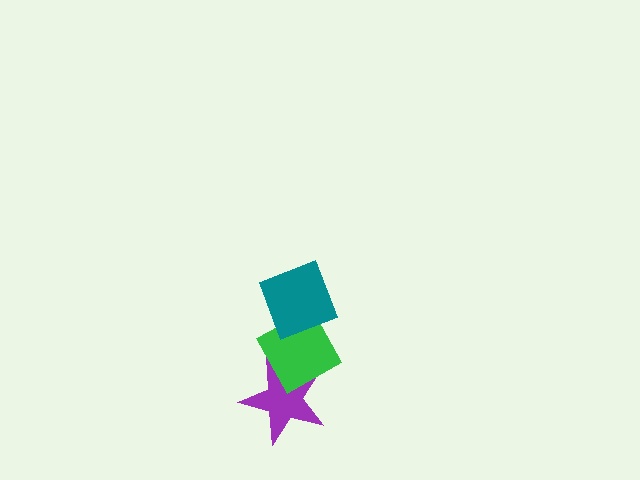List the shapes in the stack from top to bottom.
From top to bottom: the teal diamond, the green diamond, the purple star.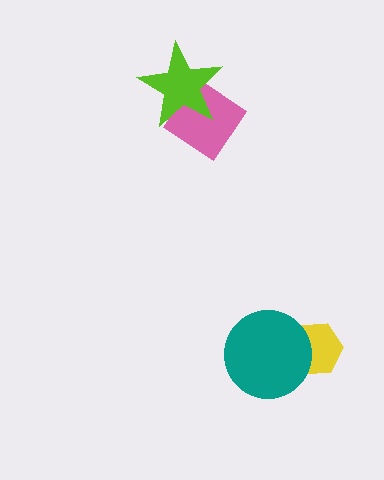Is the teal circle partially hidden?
No, no other shape covers it.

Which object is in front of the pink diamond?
The lime star is in front of the pink diamond.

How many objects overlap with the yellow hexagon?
1 object overlaps with the yellow hexagon.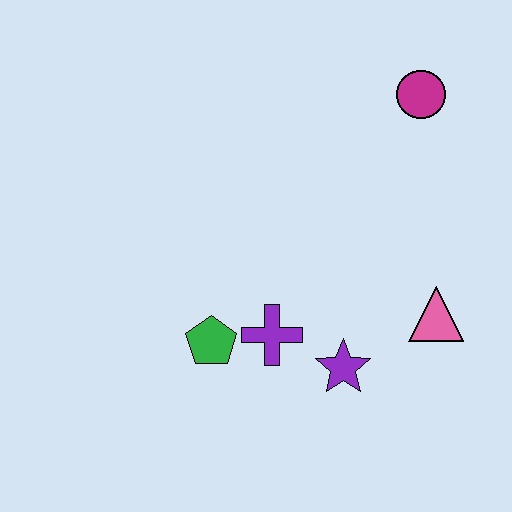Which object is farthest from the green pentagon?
The magenta circle is farthest from the green pentagon.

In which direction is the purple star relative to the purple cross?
The purple star is to the right of the purple cross.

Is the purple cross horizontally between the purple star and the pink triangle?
No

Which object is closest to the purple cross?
The green pentagon is closest to the purple cross.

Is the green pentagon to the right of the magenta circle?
No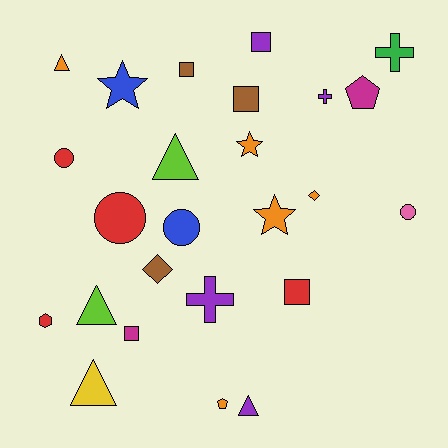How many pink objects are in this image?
There is 1 pink object.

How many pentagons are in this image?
There are 2 pentagons.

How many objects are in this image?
There are 25 objects.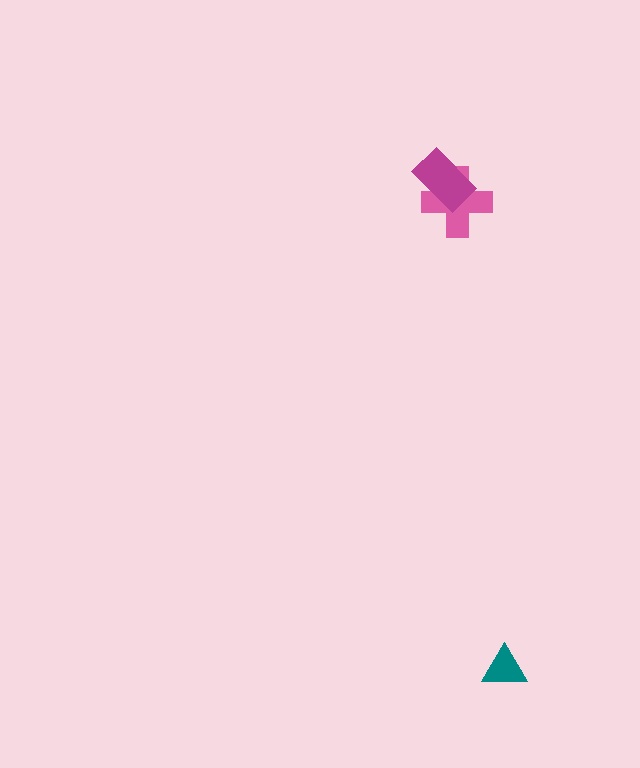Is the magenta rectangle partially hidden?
No, no other shape covers it.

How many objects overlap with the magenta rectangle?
1 object overlaps with the magenta rectangle.